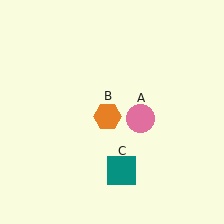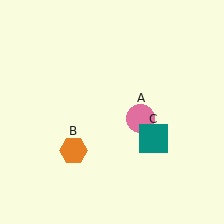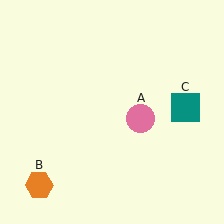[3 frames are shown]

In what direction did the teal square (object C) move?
The teal square (object C) moved up and to the right.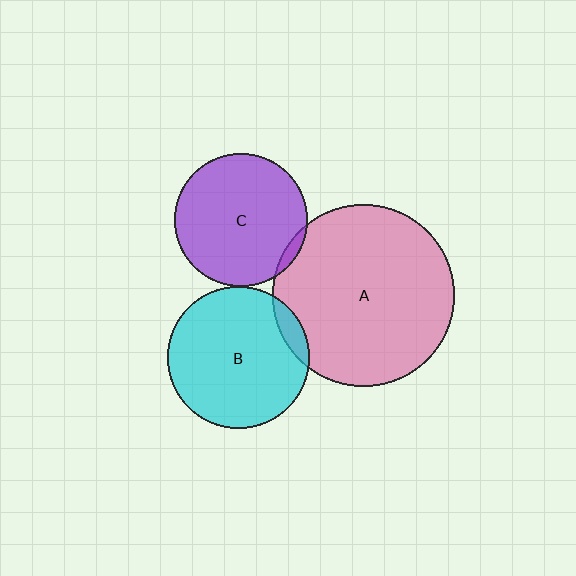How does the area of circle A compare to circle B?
Approximately 1.6 times.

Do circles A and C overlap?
Yes.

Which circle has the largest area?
Circle A (pink).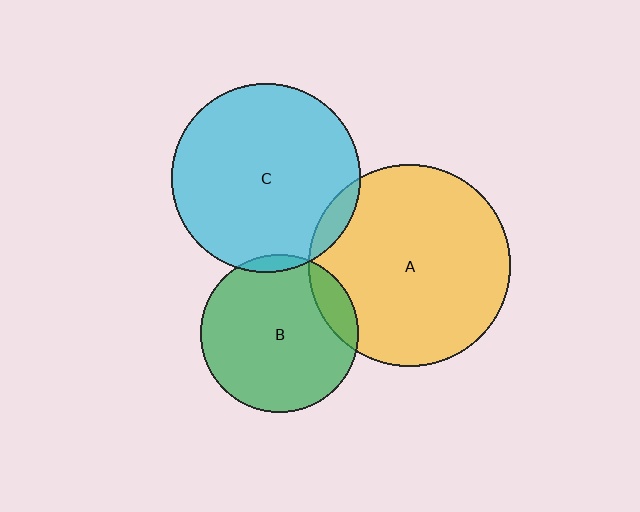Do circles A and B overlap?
Yes.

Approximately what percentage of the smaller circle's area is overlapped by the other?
Approximately 10%.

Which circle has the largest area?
Circle A (yellow).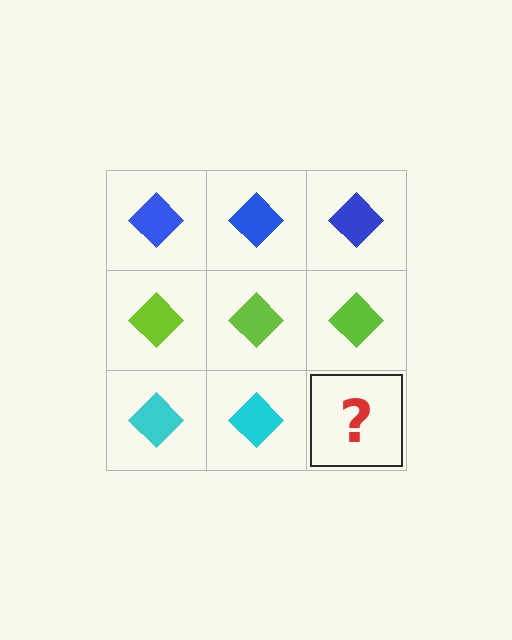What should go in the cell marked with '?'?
The missing cell should contain a cyan diamond.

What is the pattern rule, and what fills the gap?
The rule is that each row has a consistent color. The gap should be filled with a cyan diamond.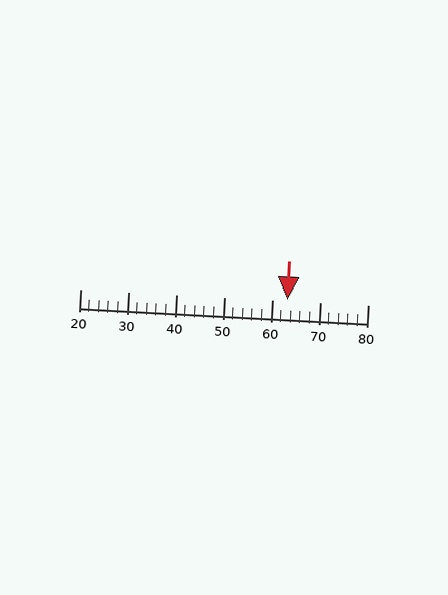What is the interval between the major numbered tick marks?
The major tick marks are spaced 10 units apart.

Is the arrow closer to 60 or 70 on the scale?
The arrow is closer to 60.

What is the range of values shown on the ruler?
The ruler shows values from 20 to 80.